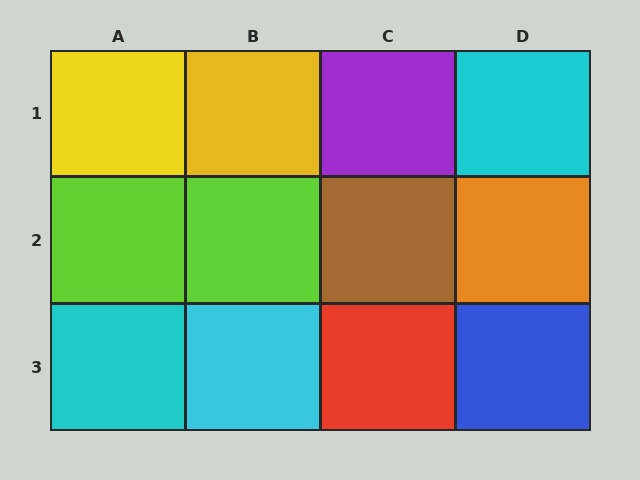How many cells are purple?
1 cell is purple.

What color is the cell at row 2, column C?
Brown.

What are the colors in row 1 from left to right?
Yellow, yellow, purple, cyan.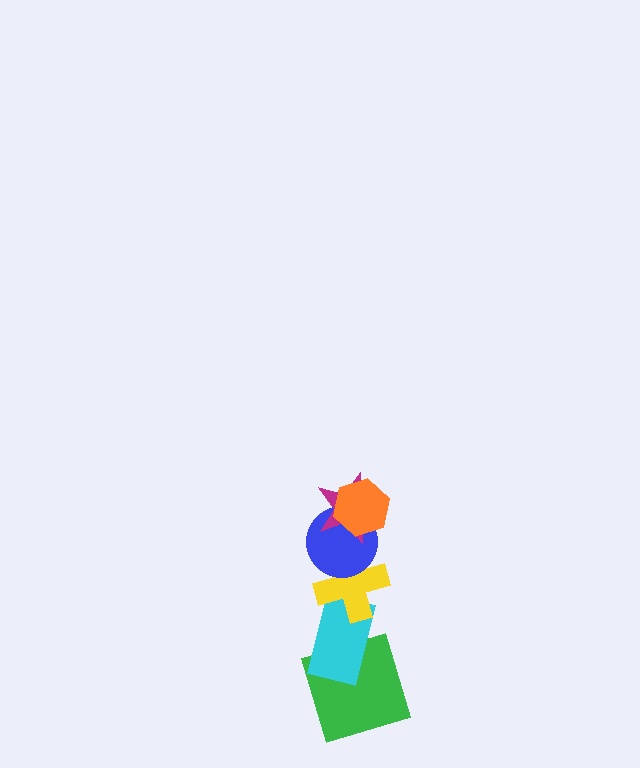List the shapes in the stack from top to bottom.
From top to bottom: the orange hexagon, the magenta star, the blue circle, the yellow cross, the cyan rectangle, the green square.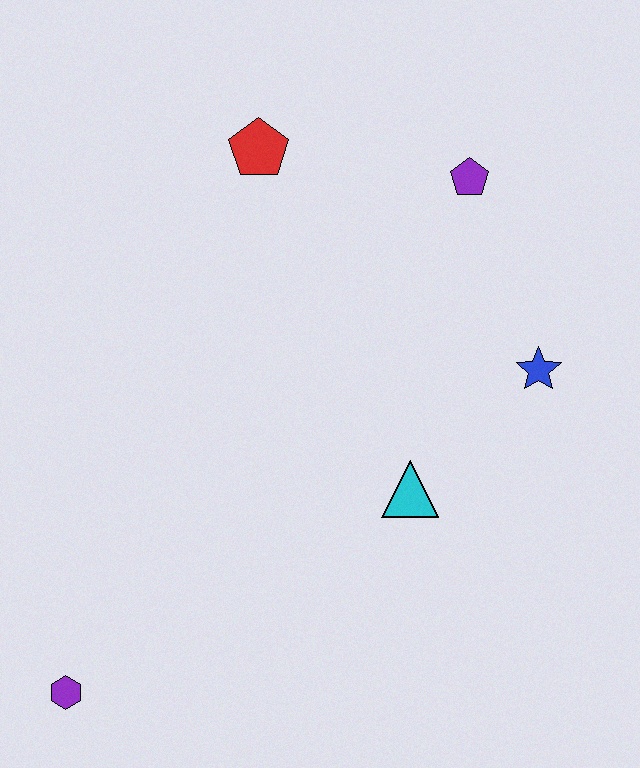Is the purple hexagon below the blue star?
Yes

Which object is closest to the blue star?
The cyan triangle is closest to the blue star.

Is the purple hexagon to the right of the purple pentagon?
No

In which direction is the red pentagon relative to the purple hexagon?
The red pentagon is above the purple hexagon.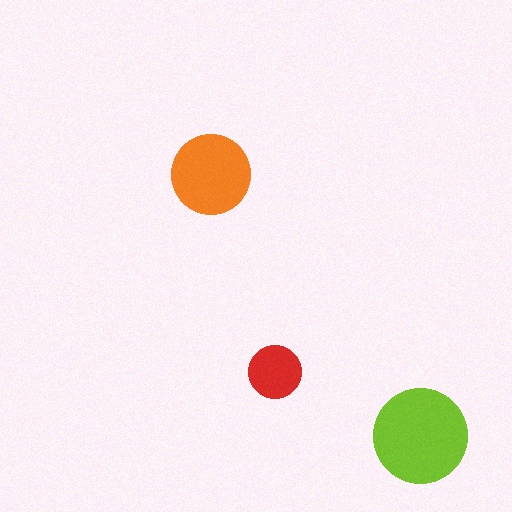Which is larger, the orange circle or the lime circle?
The lime one.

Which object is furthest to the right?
The lime circle is rightmost.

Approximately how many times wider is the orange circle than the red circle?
About 1.5 times wider.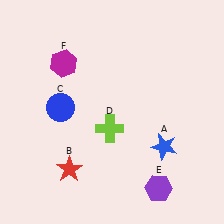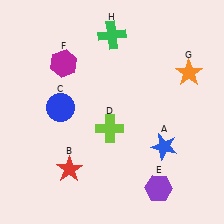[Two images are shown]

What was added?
An orange star (G), a green cross (H) were added in Image 2.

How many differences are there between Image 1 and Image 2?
There are 2 differences between the two images.